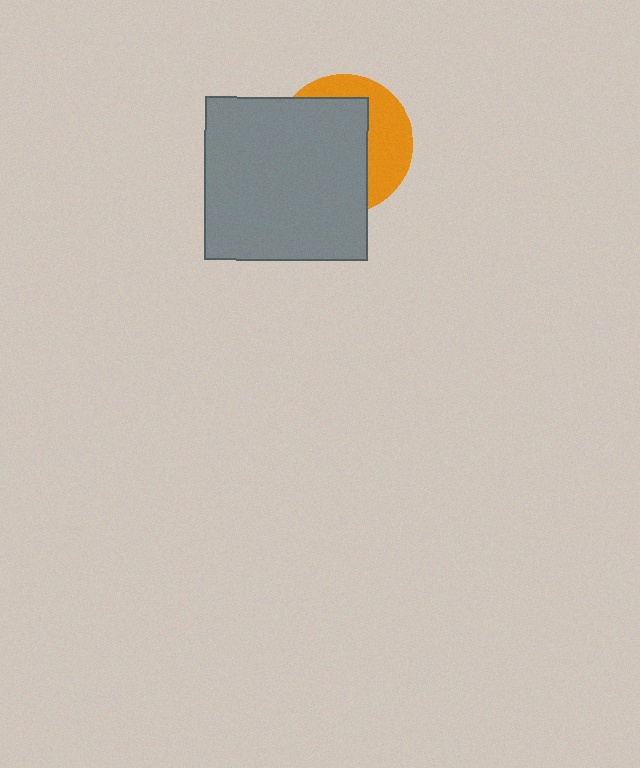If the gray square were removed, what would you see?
You would see the complete orange circle.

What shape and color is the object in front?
The object in front is a gray square.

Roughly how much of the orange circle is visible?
A small part of it is visible (roughly 36%).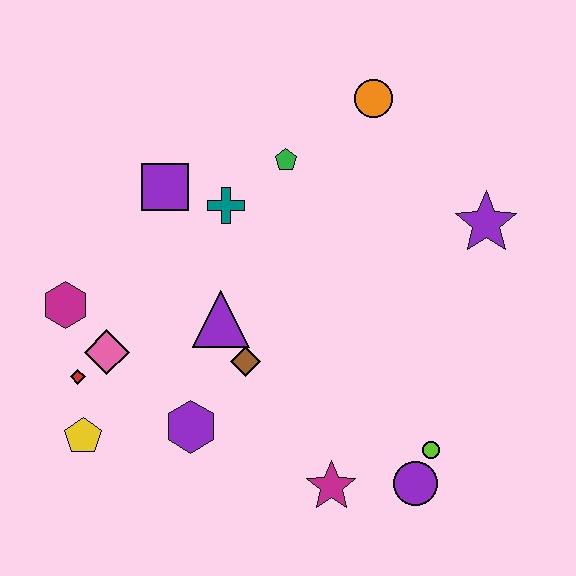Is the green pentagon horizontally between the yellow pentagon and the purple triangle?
No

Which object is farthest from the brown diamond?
The orange circle is farthest from the brown diamond.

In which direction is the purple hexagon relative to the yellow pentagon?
The purple hexagon is to the right of the yellow pentagon.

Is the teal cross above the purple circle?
Yes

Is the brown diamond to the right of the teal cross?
Yes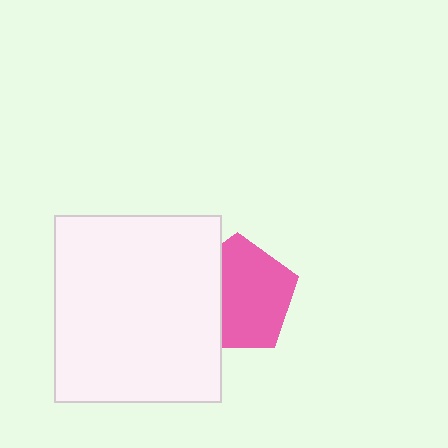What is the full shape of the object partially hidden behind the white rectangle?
The partially hidden object is a pink pentagon.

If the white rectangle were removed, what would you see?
You would see the complete pink pentagon.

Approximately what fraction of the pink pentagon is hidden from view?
Roughly 32% of the pink pentagon is hidden behind the white rectangle.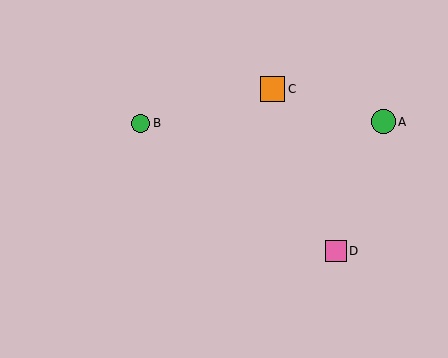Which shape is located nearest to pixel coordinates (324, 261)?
The pink square (labeled D) at (336, 251) is nearest to that location.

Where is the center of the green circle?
The center of the green circle is at (141, 123).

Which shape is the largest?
The orange square (labeled C) is the largest.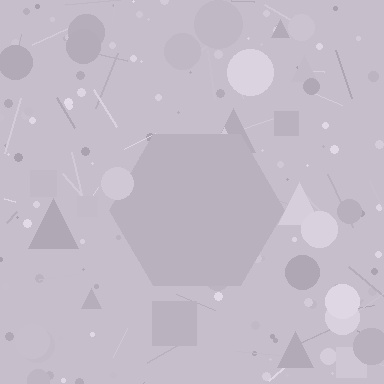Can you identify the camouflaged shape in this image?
The camouflaged shape is a hexagon.